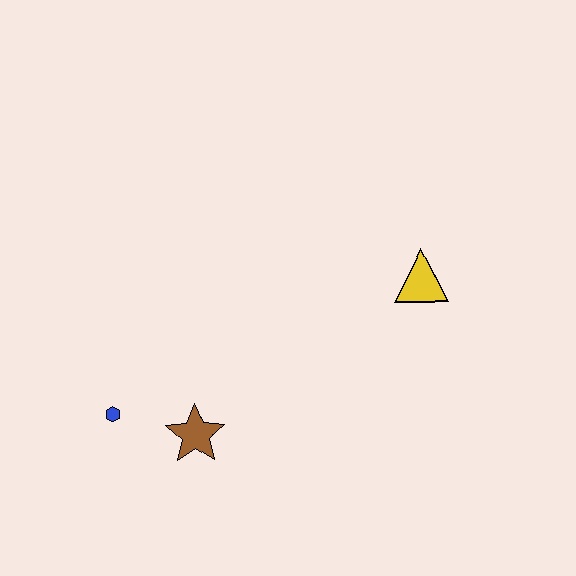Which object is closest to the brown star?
The blue hexagon is closest to the brown star.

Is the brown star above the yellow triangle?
No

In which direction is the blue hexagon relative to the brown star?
The blue hexagon is to the left of the brown star.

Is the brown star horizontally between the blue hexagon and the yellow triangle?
Yes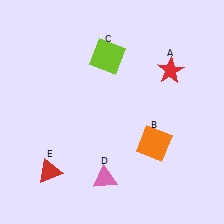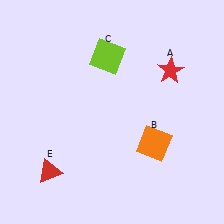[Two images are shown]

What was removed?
The pink triangle (D) was removed in Image 2.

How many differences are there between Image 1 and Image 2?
There is 1 difference between the two images.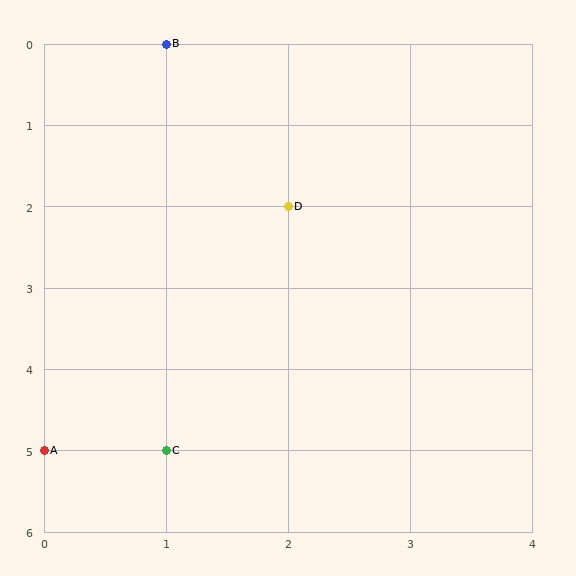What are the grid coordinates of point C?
Point C is at grid coordinates (1, 5).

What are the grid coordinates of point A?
Point A is at grid coordinates (0, 5).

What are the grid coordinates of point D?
Point D is at grid coordinates (2, 2).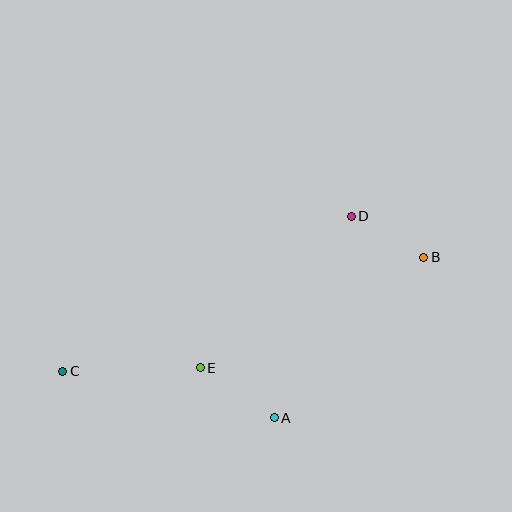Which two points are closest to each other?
Points B and D are closest to each other.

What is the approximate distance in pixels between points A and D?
The distance between A and D is approximately 216 pixels.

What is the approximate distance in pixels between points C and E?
The distance between C and E is approximately 137 pixels.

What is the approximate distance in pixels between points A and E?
The distance between A and E is approximately 89 pixels.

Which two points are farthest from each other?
Points B and C are farthest from each other.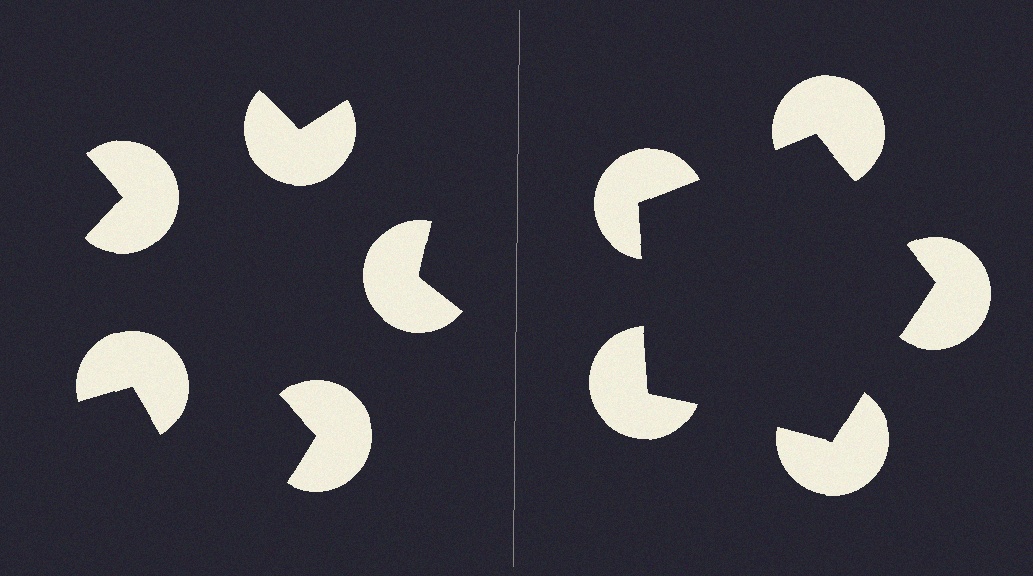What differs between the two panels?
The pac-man discs are positioned identically on both sides; only the wedge orientations differ. On the right they align to a pentagon; on the left they are misaligned.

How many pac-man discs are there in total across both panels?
10 — 5 on each side.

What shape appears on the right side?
An illusory pentagon.